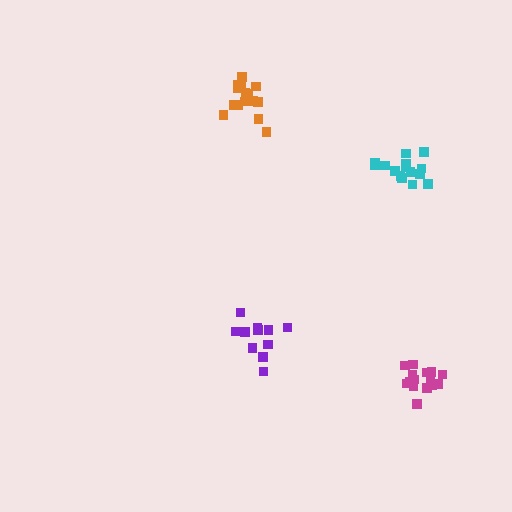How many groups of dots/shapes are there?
There are 4 groups.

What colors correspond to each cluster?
The clusters are colored: cyan, purple, orange, magenta.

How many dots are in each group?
Group 1: 15 dots, Group 2: 11 dots, Group 3: 15 dots, Group 4: 15 dots (56 total).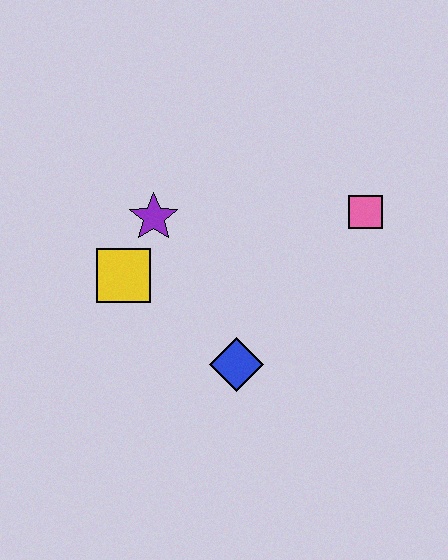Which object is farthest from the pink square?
The yellow square is farthest from the pink square.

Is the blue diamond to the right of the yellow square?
Yes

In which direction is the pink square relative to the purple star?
The pink square is to the right of the purple star.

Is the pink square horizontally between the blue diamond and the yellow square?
No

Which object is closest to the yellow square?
The purple star is closest to the yellow square.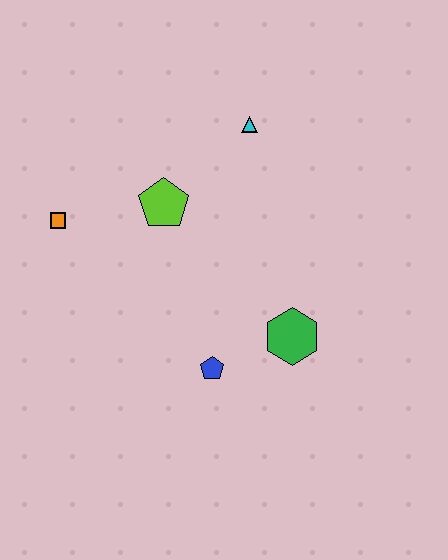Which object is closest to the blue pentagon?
The green hexagon is closest to the blue pentagon.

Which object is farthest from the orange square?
The green hexagon is farthest from the orange square.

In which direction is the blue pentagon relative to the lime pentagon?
The blue pentagon is below the lime pentagon.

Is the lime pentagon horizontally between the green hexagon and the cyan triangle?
No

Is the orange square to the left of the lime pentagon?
Yes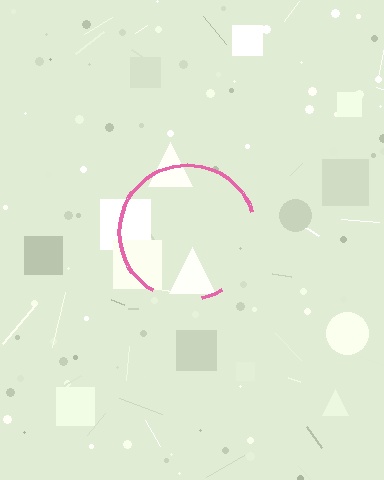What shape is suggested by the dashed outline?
The dashed outline suggests a circle.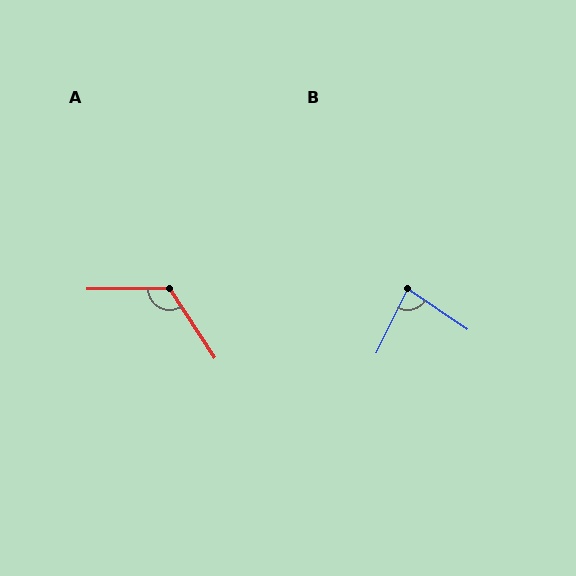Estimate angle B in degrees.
Approximately 82 degrees.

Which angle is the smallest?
B, at approximately 82 degrees.